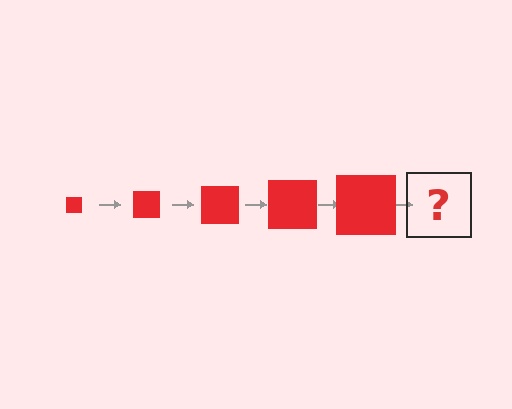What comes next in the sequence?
The next element should be a red square, larger than the previous one.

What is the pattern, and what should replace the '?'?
The pattern is that the square gets progressively larger each step. The '?' should be a red square, larger than the previous one.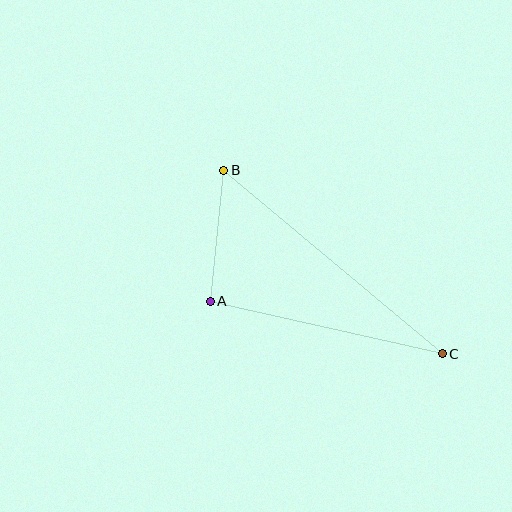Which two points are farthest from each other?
Points B and C are farthest from each other.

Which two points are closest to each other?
Points A and B are closest to each other.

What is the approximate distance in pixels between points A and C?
The distance between A and C is approximately 238 pixels.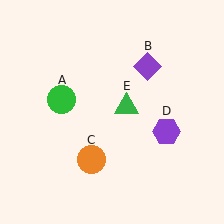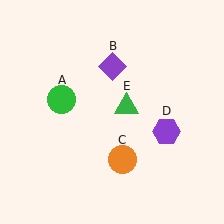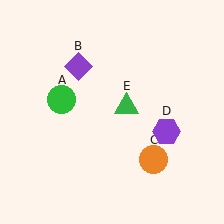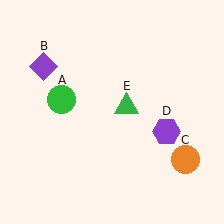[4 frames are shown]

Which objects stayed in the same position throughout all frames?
Green circle (object A) and purple hexagon (object D) and green triangle (object E) remained stationary.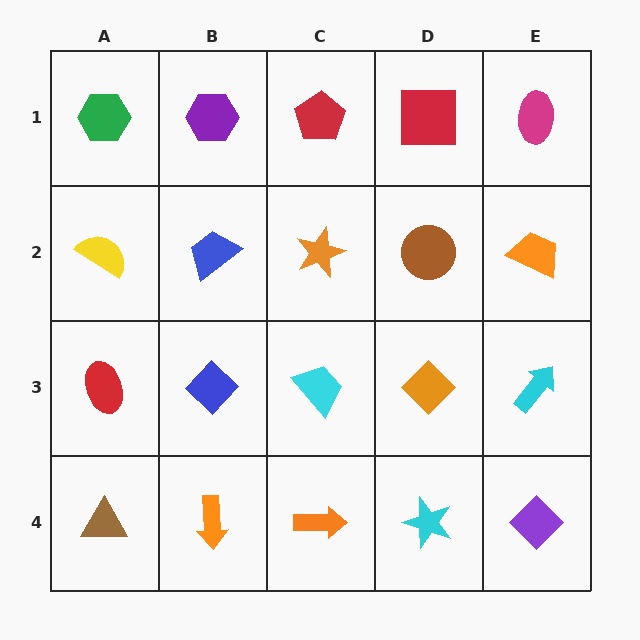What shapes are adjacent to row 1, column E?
An orange trapezoid (row 2, column E), a red square (row 1, column D).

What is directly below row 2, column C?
A cyan trapezoid.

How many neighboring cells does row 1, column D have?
3.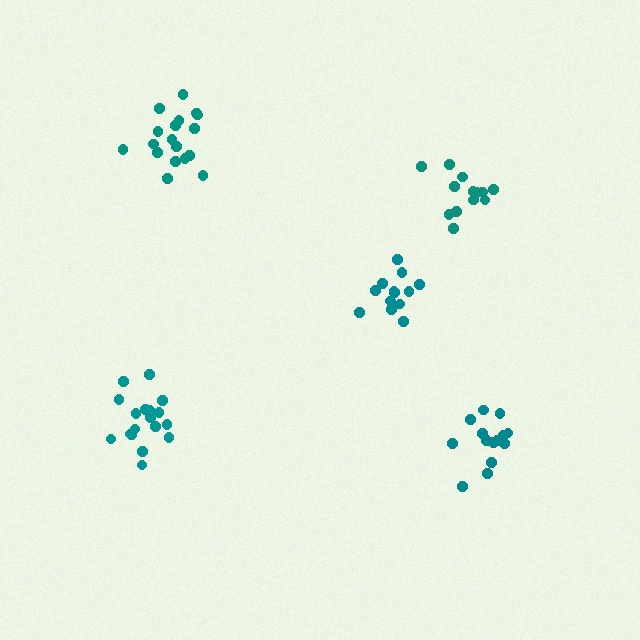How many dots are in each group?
Group 1: 14 dots, Group 2: 18 dots, Group 3: 15 dots, Group 4: 13 dots, Group 5: 18 dots (78 total).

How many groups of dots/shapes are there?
There are 5 groups.